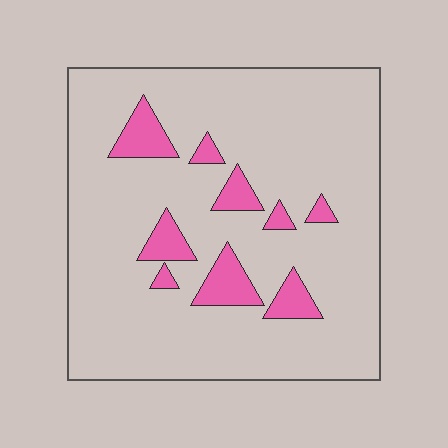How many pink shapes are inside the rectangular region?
9.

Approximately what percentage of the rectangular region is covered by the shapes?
Approximately 10%.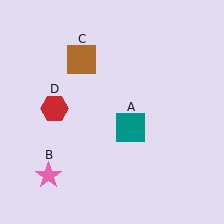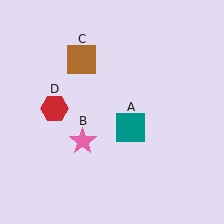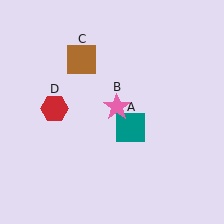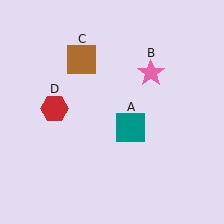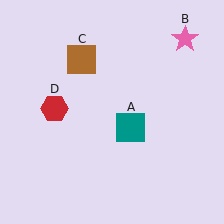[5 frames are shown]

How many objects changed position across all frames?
1 object changed position: pink star (object B).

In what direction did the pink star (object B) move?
The pink star (object B) moved up and to the right.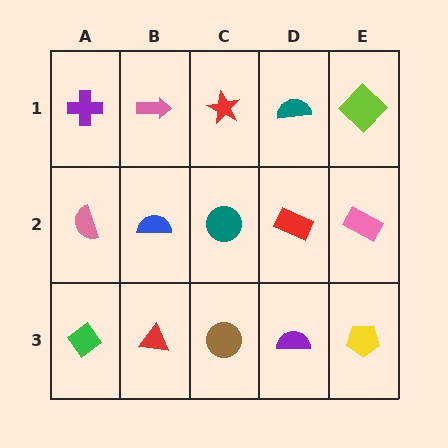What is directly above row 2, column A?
A purple cross.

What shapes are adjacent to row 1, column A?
A pink semicircle (row 2, column A), a pink arrow (row 1, column B).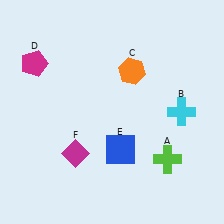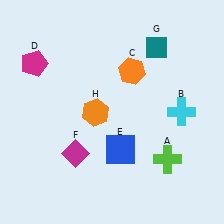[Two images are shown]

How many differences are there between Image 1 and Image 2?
There are 2 differences between the two images.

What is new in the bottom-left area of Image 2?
An orange hexagon (H) was added in the bottom-left area of Image 2.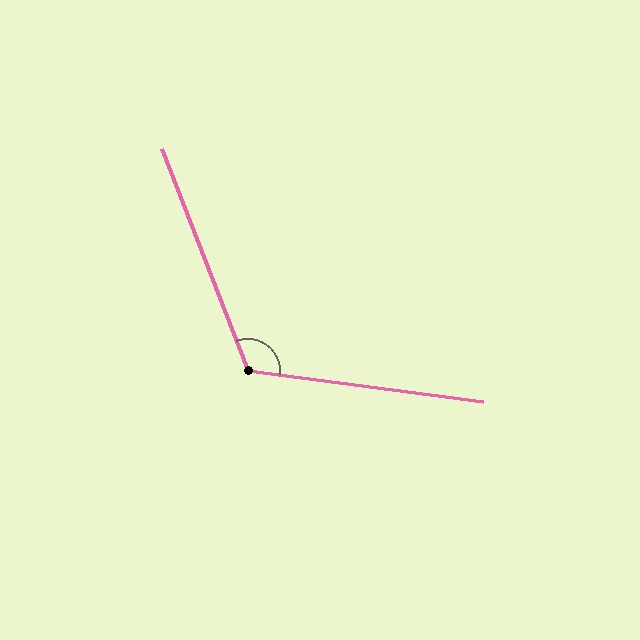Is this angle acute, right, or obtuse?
It is obtuse.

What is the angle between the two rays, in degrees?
Approximately 119 degrees.